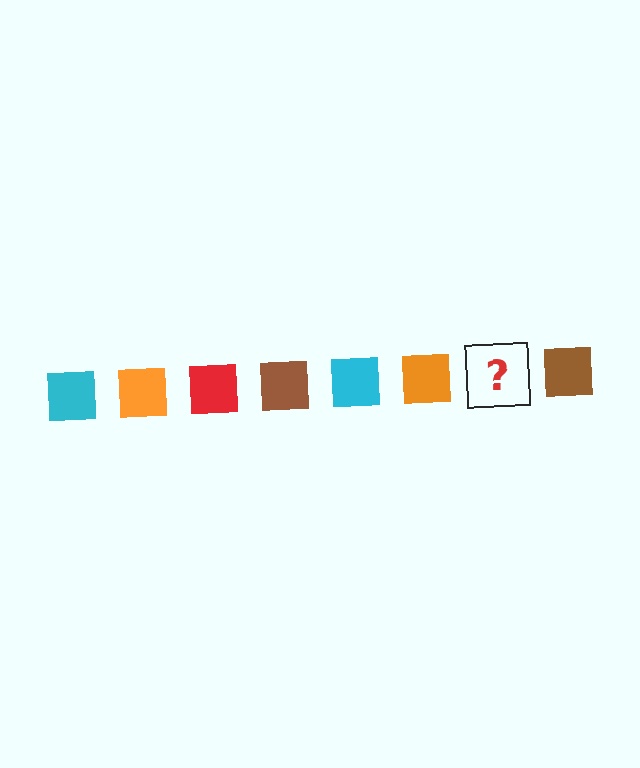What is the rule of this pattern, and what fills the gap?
The rule is that the pattern cycles through cyan, orange, red, brown squares. The gap should be filled with a red square.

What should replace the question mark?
The question mark should be replaced with a red square.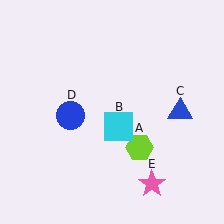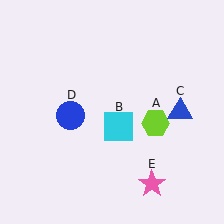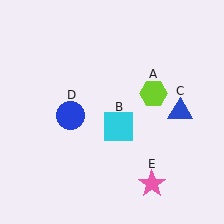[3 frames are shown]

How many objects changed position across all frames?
1 object changed position: lime hexagon (object A).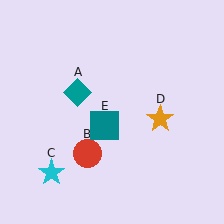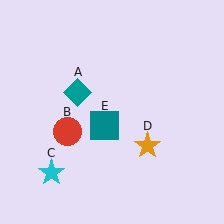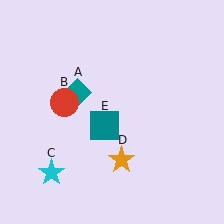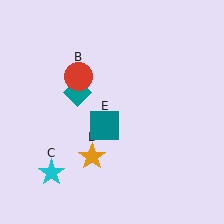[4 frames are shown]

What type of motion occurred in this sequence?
The red circle (object B), orange star (object D) rotated clockwise around the center of the scene.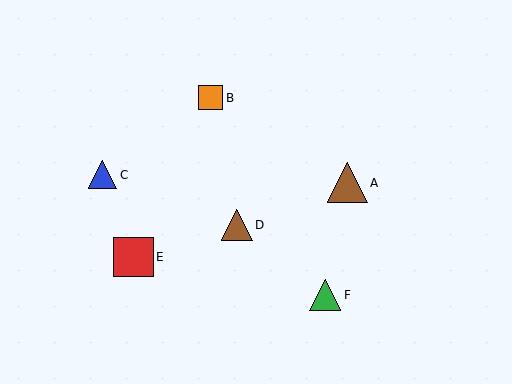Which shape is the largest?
The brown triangle (labeled A) is the largest.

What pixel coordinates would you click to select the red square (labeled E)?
Click at (133, 257) to select the red square E.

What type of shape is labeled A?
Shape A is a brown triangle.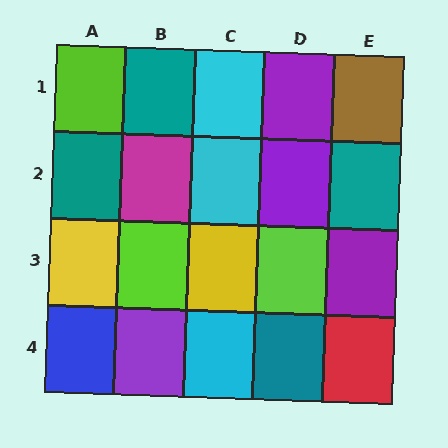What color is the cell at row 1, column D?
Purple.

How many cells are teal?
4 cells are teal.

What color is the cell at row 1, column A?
Lime.